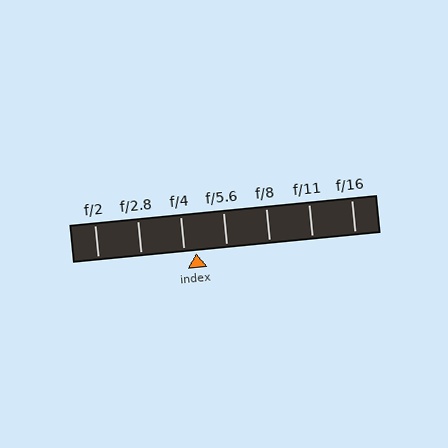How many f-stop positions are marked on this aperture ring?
There are 7 f-stop positions marked.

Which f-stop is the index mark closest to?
The index mark is closest to f/4.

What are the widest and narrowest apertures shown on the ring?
The widest aperture shown is f/2 and the narrowest is f/16.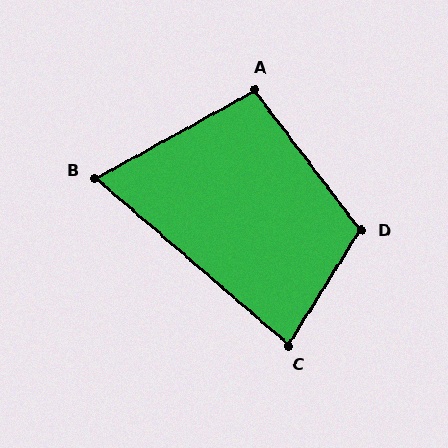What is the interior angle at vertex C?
Approximately 82 degrees (acute).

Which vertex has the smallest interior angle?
B, at approximately 70 degrees.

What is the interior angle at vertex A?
Approximately 98 degrees (obtuse).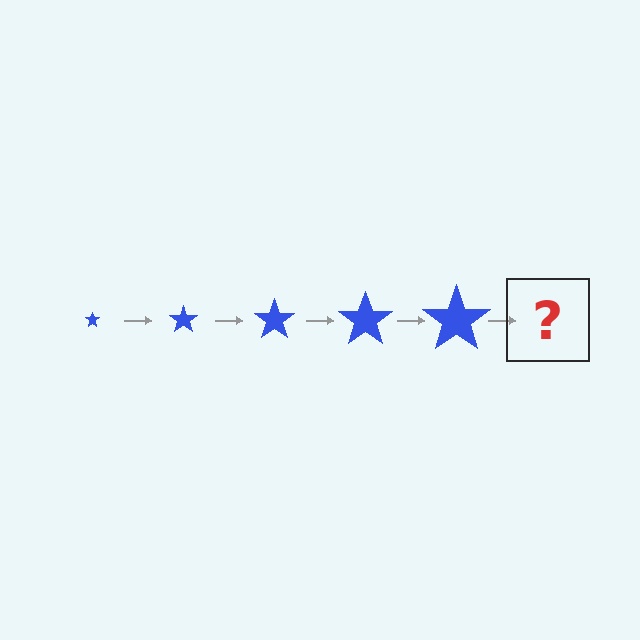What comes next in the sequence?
The next element should be a blue star, larger than the previous one.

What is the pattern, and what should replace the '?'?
The pattern is that the star gets progressively larger each step. The '?' should be a blue star, larger than the previous one.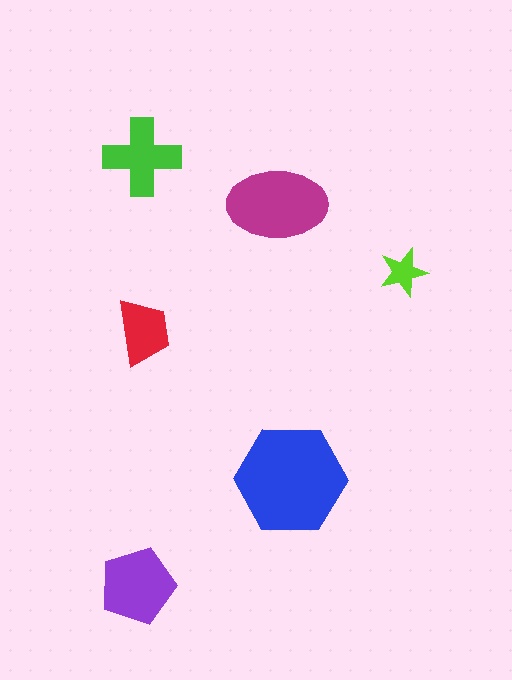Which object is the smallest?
The lime star.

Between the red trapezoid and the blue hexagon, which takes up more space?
The blue hexagon.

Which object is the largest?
The blue hexagon.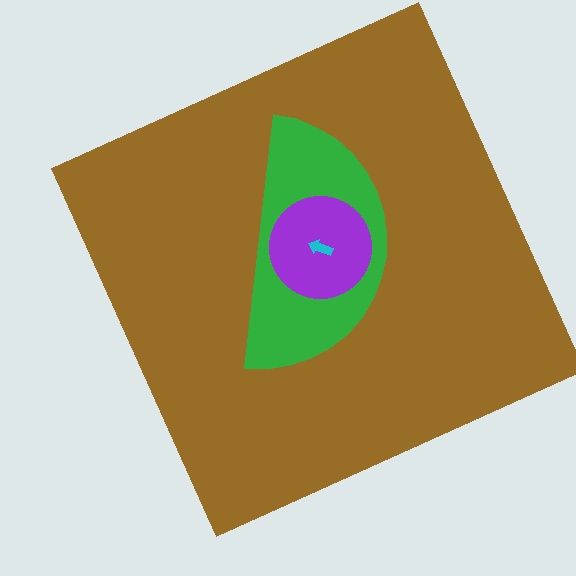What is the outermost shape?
The brown square.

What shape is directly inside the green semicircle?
The purple circle.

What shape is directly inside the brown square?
The green semicircle.